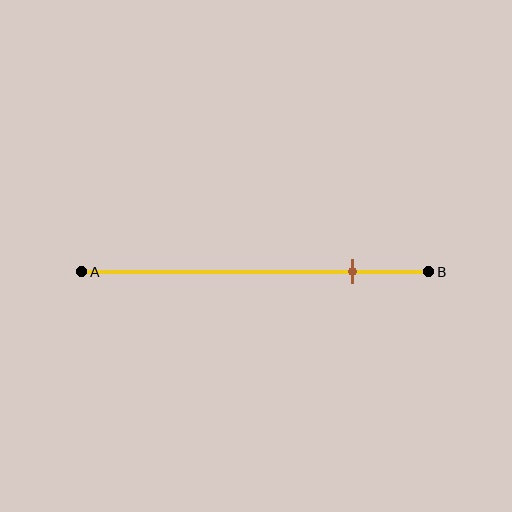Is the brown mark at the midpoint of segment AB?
No, the mark is at about 80% from A, not at the 50% midpoint.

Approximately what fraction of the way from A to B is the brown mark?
The brown mark is approximately 80% of the way from A to B.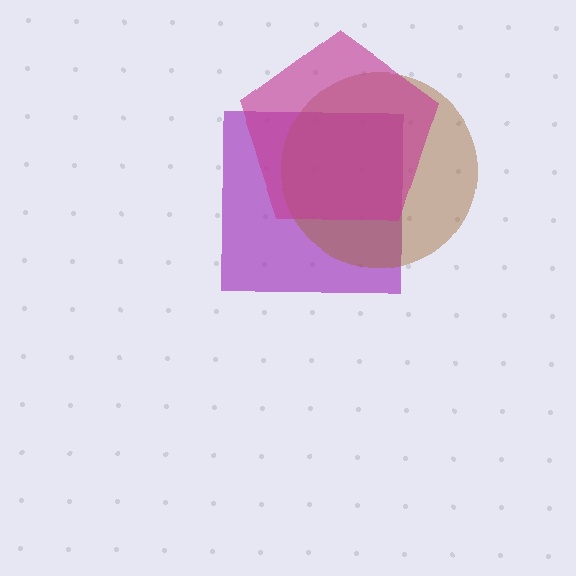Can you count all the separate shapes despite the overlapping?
Yes, there are 3 separate shapes.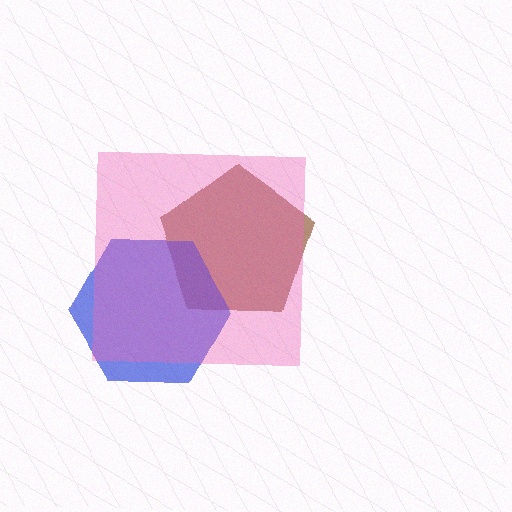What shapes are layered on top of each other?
The layered shapes are: a brown pentagon, a blue hexagon, a pink square.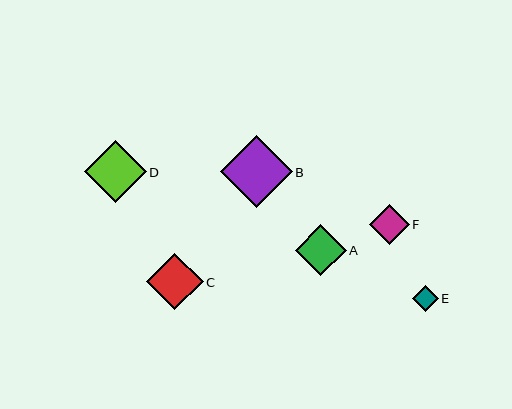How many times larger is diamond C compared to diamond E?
Diamond C is approximately 2.1 times the size of diamond E.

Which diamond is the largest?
Diamond B is the largest with a size of approximately 72 pixels.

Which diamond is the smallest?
Diamond E is the smallest with a size of approximately 26 pixels.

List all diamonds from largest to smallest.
From largest to smallest: B, D, C, A, F, E.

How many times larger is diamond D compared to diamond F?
Diamond D is approximately 1.6 times the size of diamond F.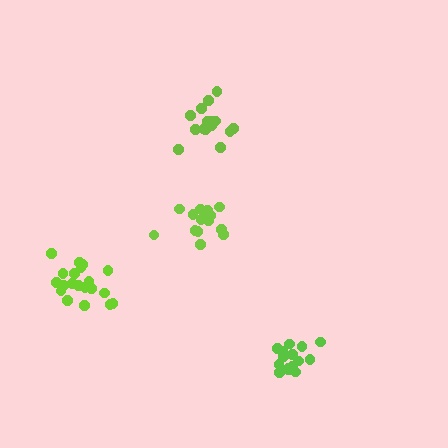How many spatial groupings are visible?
There are 4 spatial groupings.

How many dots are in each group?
Group 1: 17 dots, Group 2: 15 dots, Group 3: 15 dots, Group 4: 20 dots (67 total).